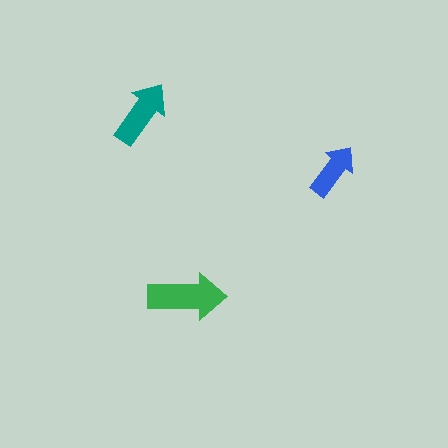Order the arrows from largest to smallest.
the green one, the teal one, the blue one.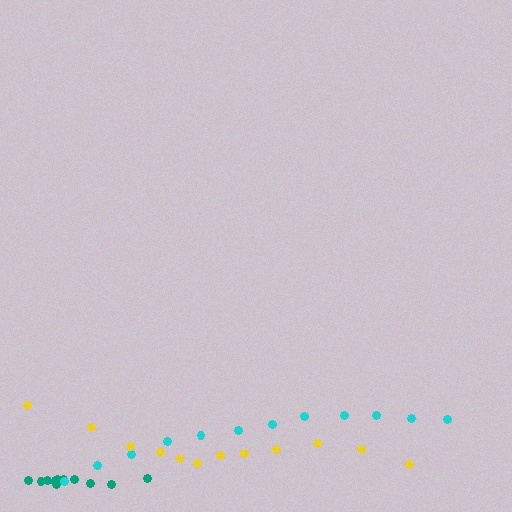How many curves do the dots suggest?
There are 3 distinct paths.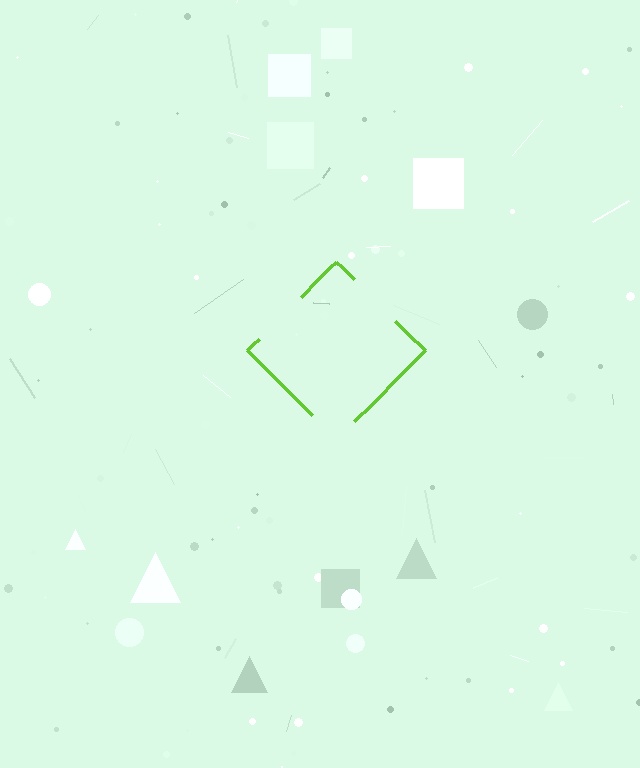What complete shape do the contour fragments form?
The contour fragments form a diamond.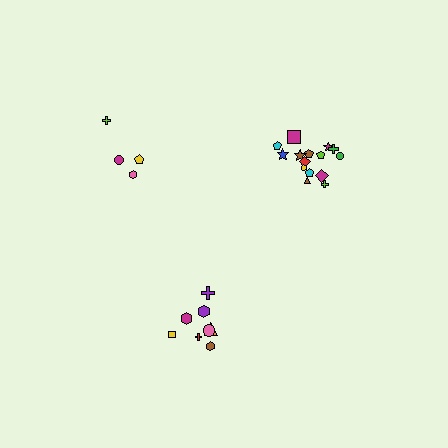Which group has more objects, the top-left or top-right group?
The top-right group.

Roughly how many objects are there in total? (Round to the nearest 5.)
Roughly 25 objects in total.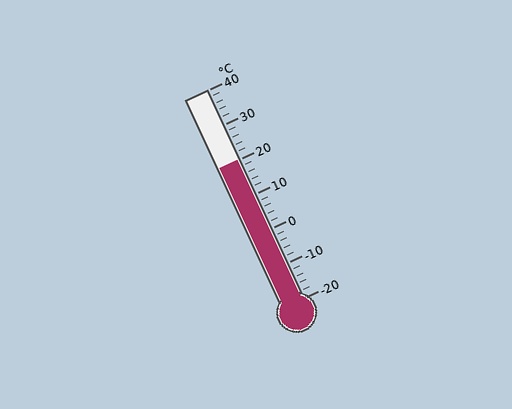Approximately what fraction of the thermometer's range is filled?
The thermometer is filled to approximately 65% of its range.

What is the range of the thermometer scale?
The thermometer scale ranges from -20°C to 40°C.